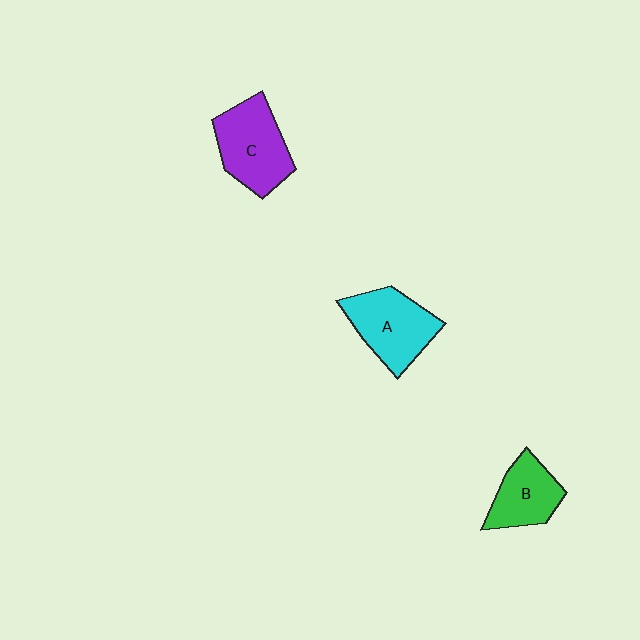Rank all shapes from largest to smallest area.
From largest to smallest: C (purple), A (cyan), B (green).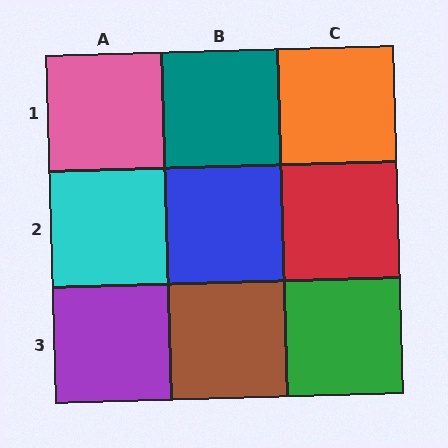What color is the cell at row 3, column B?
Brown.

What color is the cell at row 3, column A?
Purple.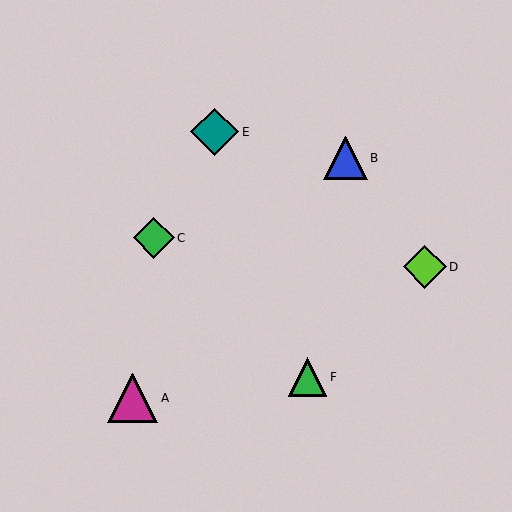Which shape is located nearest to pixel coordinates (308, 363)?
The green triangle (labeled F) at (307, 377) is nearest to that location.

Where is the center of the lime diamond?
The center of the lime diamond is at (425, 267).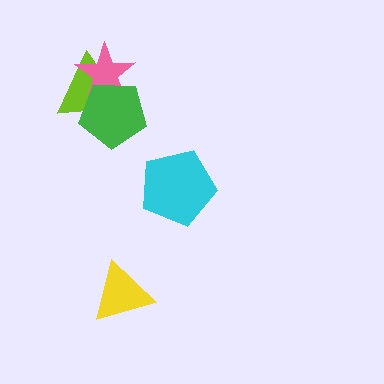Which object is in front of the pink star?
The green pentagon is in front of the pink star.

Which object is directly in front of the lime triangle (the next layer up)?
The pink star is directly in front of the lime triangle.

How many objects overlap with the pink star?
2 objects overlap with the pink star.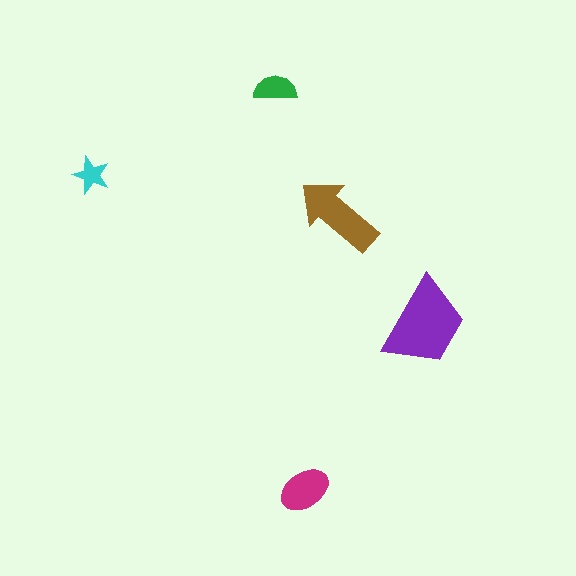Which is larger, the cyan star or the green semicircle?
The green semicircle.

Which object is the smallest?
The cyan star.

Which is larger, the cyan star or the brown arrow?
The brown arrow.